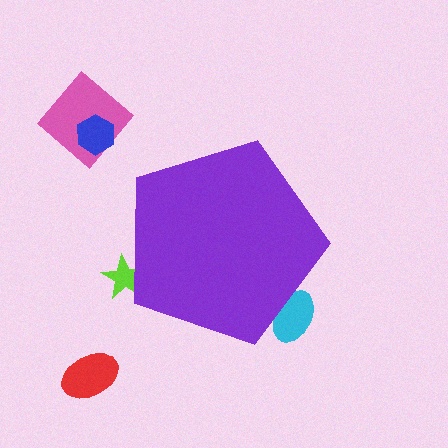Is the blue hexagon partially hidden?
No, the blue hexagon is fully visible.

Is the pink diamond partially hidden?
No, the pink diamond is fully visible.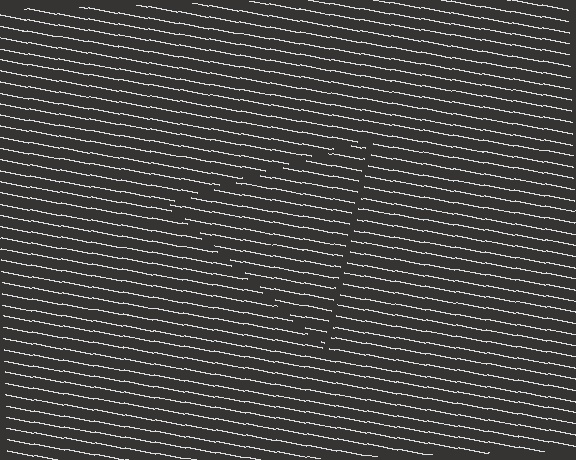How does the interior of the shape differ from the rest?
The interior of the shape contains the same grating, shifted by half a period — the contour is defined by the phase discontinuity where line-ends from the inner and outer gratings abut.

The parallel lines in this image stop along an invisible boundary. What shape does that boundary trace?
An illusory triangle. The interior of the shape contains the same grating, shifted by half a period — the contour is defined by the phase discontinuity where line-ends from the inner and outer gratings abut.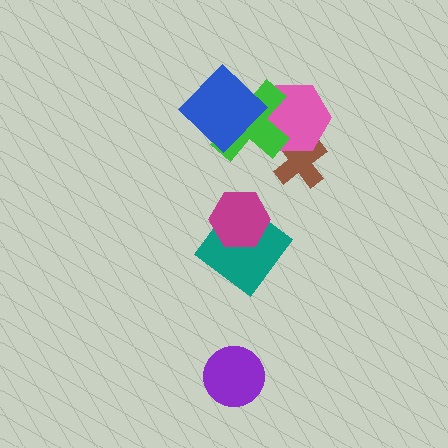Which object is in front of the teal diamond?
The magenta hexagon is in front of the teal diamond.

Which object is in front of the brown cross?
The pink hexagon is in front of the brown cross.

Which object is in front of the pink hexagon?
The green cross is in front of the pink hexagon.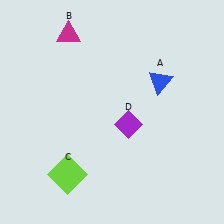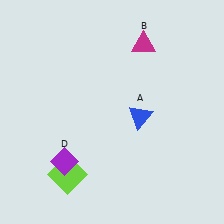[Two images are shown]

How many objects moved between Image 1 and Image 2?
3 objects moved between the two images.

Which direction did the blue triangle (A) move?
The blue triangle (A) moved down.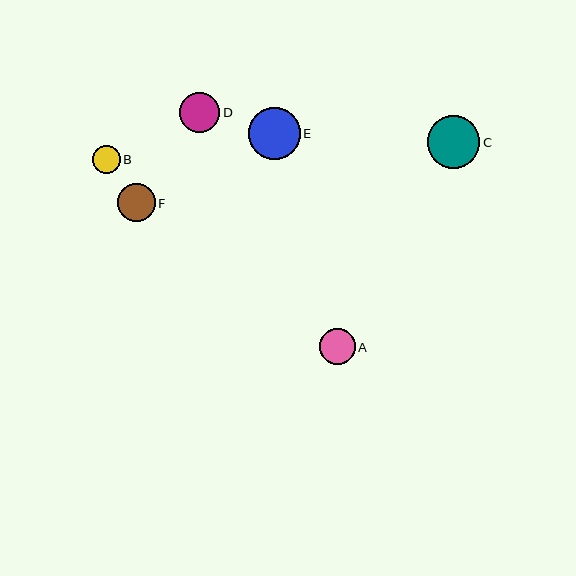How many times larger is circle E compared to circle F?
Circle E is approximately 1.3 times the size of circle F.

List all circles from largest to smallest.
From largest to smallest: C, E, D, F, A, B.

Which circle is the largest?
Circle C is the largest with a size of approximately 53 pixels.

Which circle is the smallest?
Circle B is the smallest with a size of approximately 28 pixels.